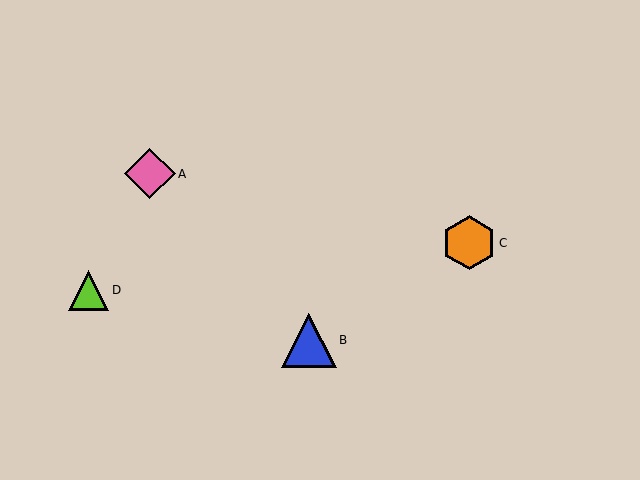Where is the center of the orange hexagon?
The center of the orange hexagon is at (469, 243).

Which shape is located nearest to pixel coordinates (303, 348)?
The blue triangle (labeled B) at (309, 340) is nearest to that location.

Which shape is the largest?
The blue triangle (labeled B) is the largest.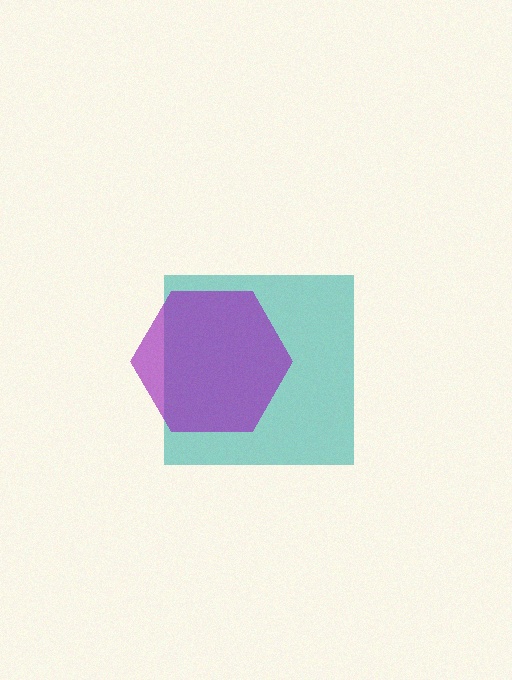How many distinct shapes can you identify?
There are 2 distinct shapes: a teal square, a purple hexagon.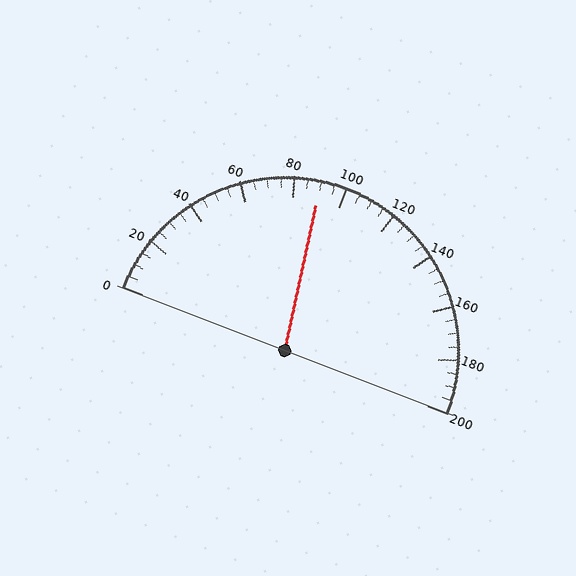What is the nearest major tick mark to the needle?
The nearest major tick mark is 80.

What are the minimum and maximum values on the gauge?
The gauge ranges from 0 to 200.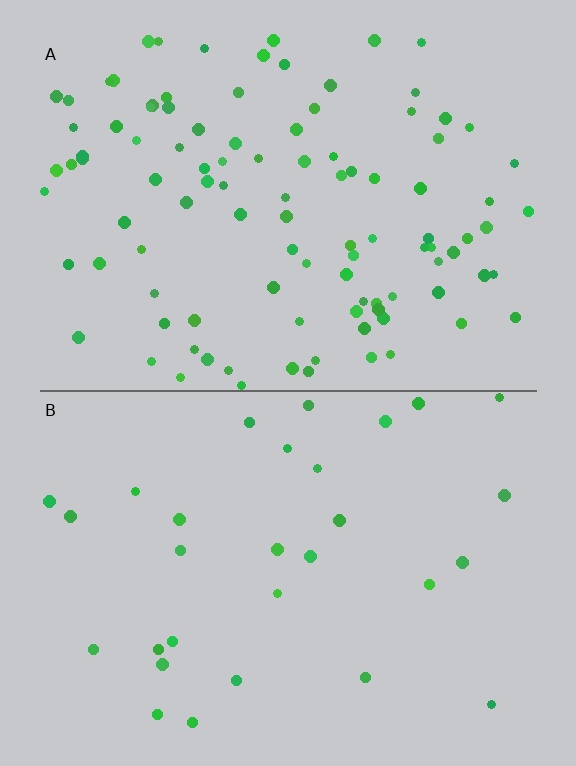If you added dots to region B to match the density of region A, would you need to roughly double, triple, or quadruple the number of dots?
Approximately triple.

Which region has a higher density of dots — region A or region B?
A (the top).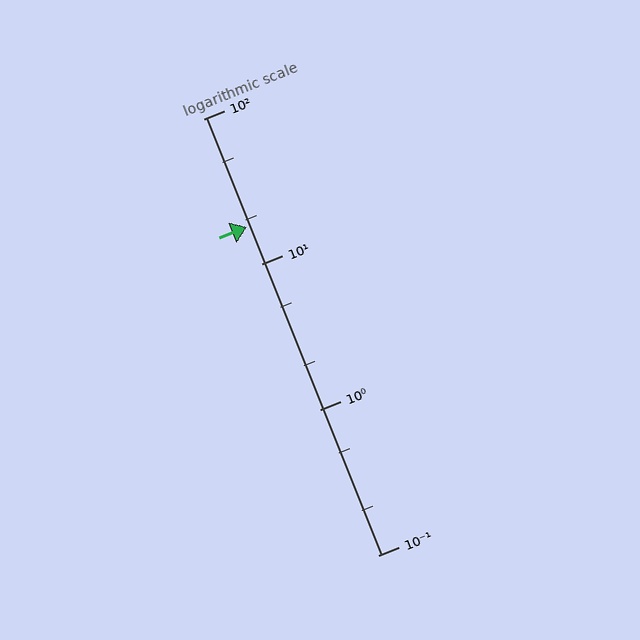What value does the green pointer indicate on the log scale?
The pointer indicates approximately 18.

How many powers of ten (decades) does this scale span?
The scale spans 3 decades, from 0.1 to 100.